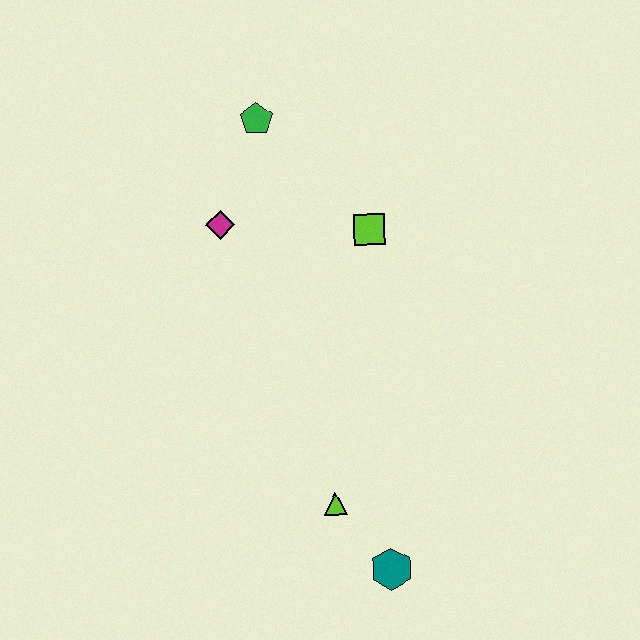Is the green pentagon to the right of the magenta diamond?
Yes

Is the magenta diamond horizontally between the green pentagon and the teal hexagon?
No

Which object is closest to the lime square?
The magenta diamond is closest to the lime square.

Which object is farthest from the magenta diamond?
The teal hexagon is farthest from the magenta diamond.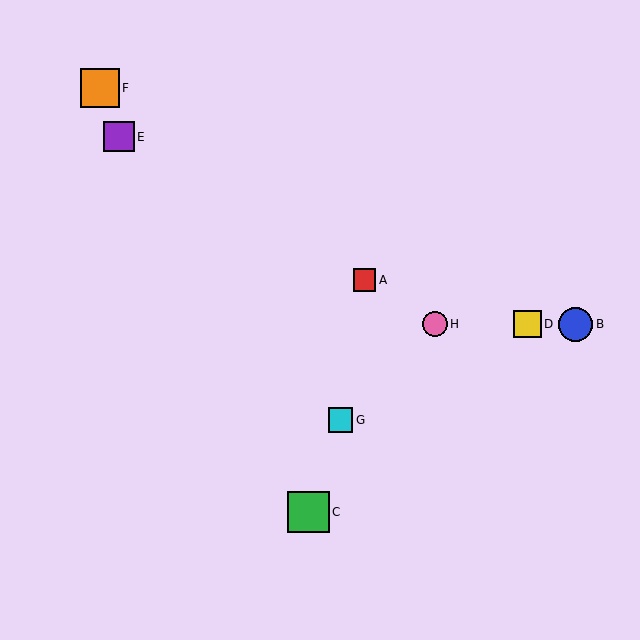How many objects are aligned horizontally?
3 objects (B, D, H) are aligned horizontally.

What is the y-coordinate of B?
Object B is at y≈324.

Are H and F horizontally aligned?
No, H is at y≈324 and F is at y≈88.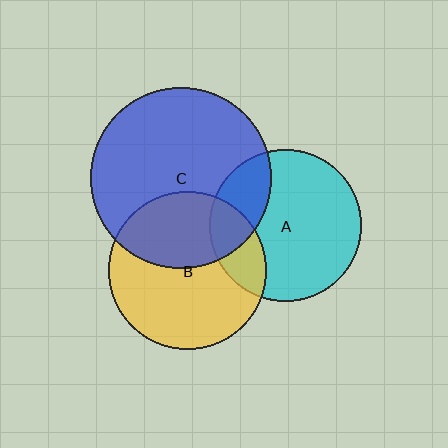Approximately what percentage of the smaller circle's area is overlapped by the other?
Approximately 40%.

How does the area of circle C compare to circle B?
Approximately 1.3 times.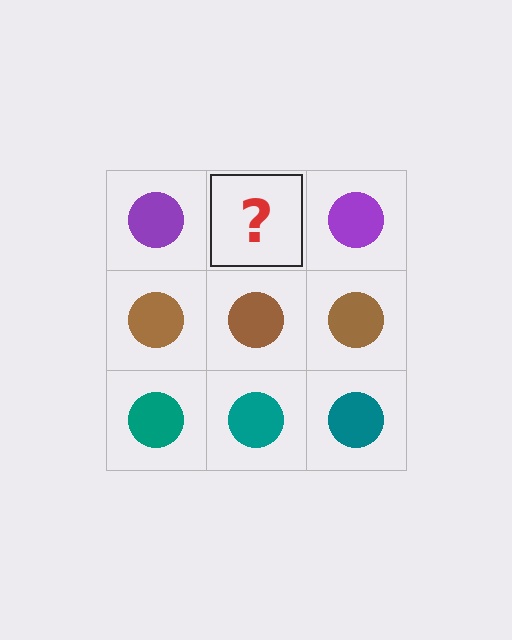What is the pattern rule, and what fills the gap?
The rule is that each row has a consistent color. The gap should be filled with a purple circle.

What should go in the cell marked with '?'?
The missing cell should contain a purple circle.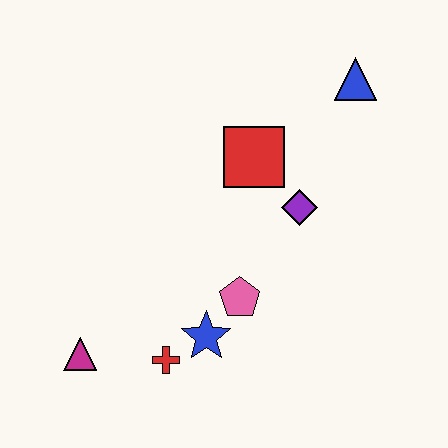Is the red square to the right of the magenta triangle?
Yes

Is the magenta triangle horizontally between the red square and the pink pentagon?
No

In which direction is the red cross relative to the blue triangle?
The red cross is below the blue triangle.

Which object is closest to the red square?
The purple diamond is closest to the red square.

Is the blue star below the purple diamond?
Yes